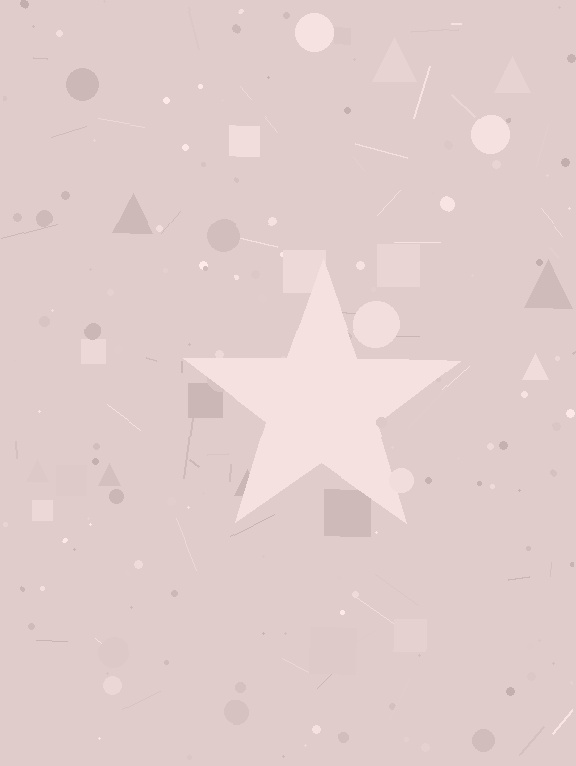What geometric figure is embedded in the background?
A star is embedded in the background.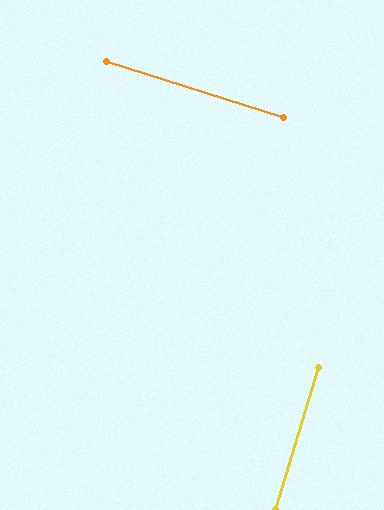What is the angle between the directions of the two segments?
Approximately 89 degrees.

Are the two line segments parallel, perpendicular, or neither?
Perpendicular — they meet at approximately 89°.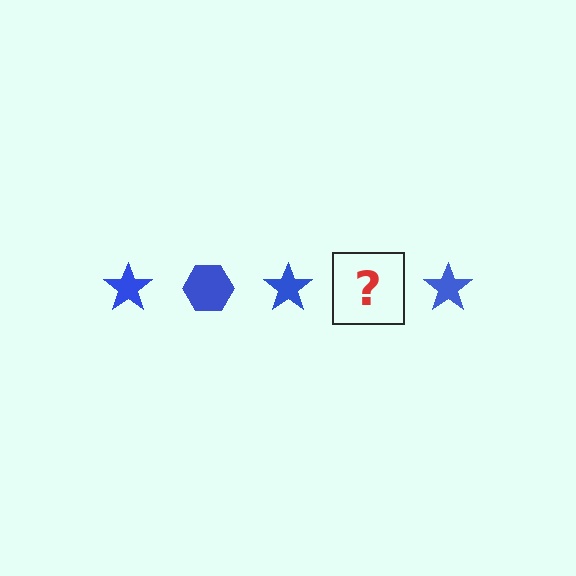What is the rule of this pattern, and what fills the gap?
The rule is that the pattern cycles through star, hexagon shapes in blue. The gap should be filled with a blue hexagon.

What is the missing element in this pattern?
The missing element is a blue hexagon.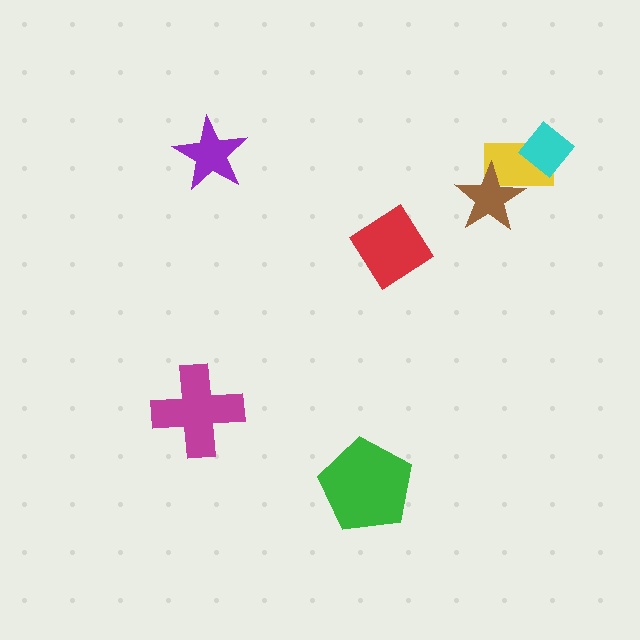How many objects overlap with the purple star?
0 objects overlap with the purple star.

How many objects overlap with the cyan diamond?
1 object overlaps with the cyan diamond.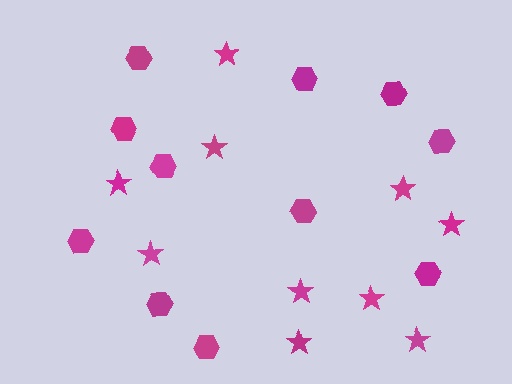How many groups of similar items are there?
There are 2 groups: one group of hexagons (11) and one group of stars (10).